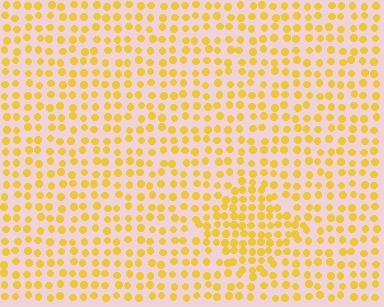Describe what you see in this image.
The image contains small yellow elements arranged at two different densities. A diamond-shaped region is visible where the elements are more densely packed than the surrounding area.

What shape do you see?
I see a diamond.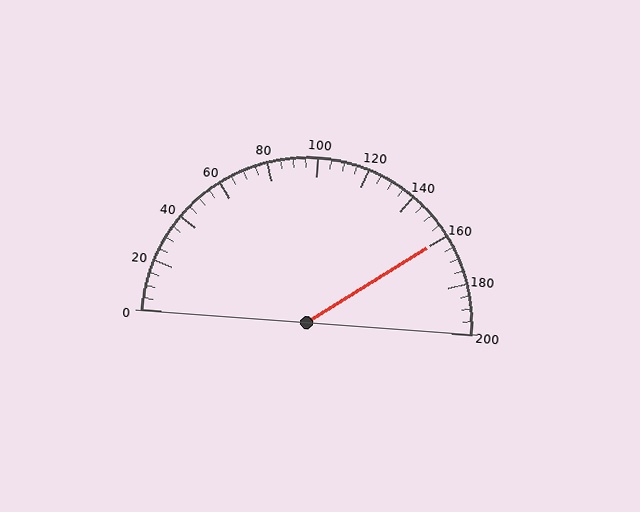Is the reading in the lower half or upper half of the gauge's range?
The reading is in the upper half of the range (0 to 200).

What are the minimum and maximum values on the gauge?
The gauge ranges from 0 to 200.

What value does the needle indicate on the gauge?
The needle indicates approximately 160.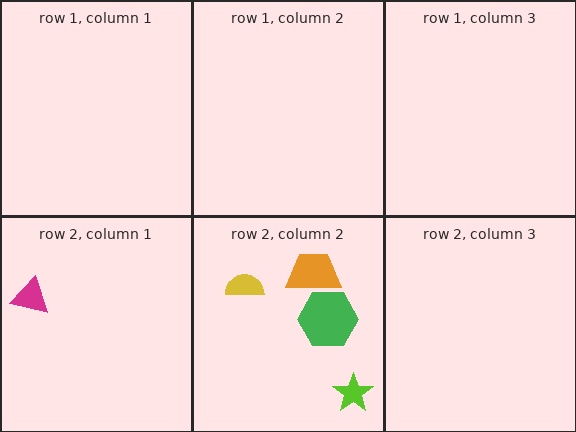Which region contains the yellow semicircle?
The row 2, column 2 region.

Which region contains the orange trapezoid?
The row 2, column 2 region.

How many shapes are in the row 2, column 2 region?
4.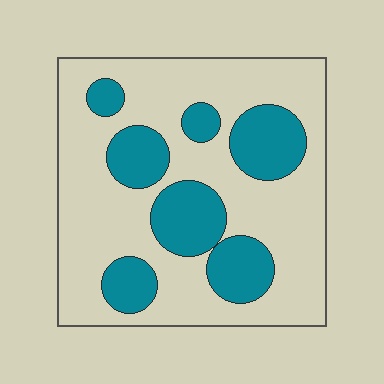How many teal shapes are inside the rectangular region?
7.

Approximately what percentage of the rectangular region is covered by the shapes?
Approximately 30%.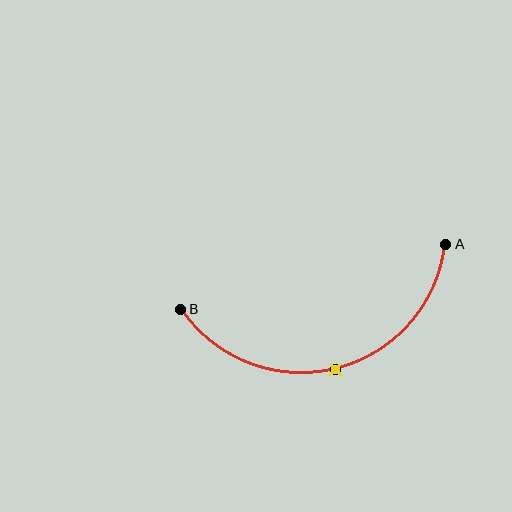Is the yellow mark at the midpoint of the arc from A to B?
Yes. The yellow mark lies on the arc at equal arc-length from both A and B — it is the arc midpoint.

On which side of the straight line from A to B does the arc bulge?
The arc bulges below the straight line connecting A and B.